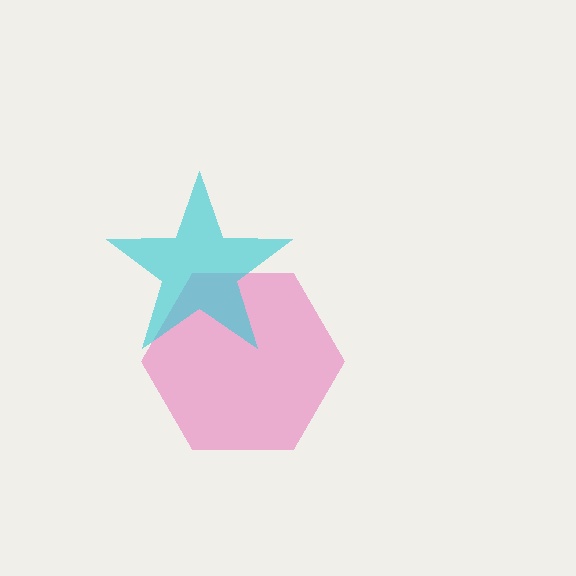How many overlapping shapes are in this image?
There are 2 overlapping shapes in the image.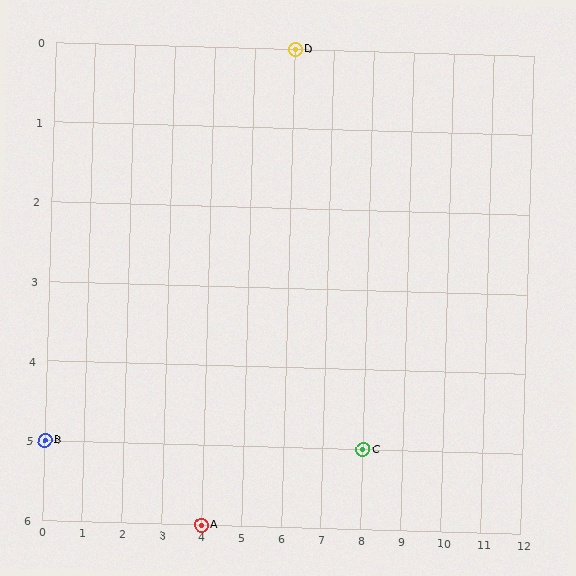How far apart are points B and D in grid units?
Points B and D are 6 columns and 5 rows apart (about 7.8 grid units diagonally).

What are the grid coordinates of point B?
Point B is at grid coordinates (0, 5).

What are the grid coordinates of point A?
Point A is at grid coordinates (4, 6).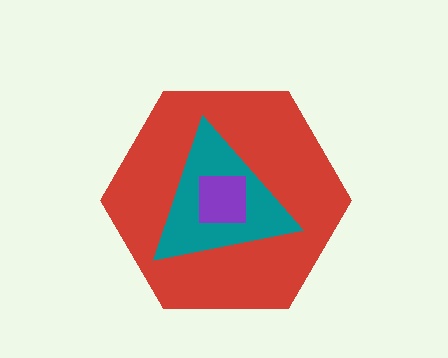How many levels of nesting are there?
3.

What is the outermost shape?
The red hexagon.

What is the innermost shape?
The purple square.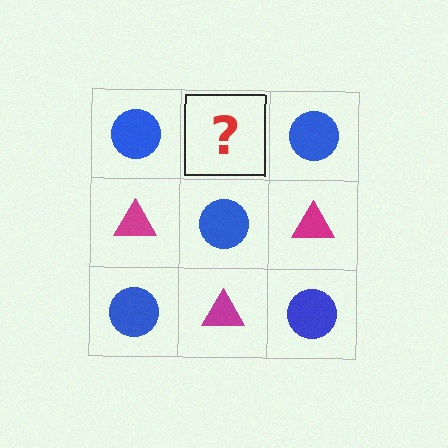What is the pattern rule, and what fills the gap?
The rule is that it alternates blue circle and magenta triangle in a checkerboard pattern. The gap should be filled with a magenta triangle.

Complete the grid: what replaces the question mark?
The question mark should be replaced with a magenta triangle.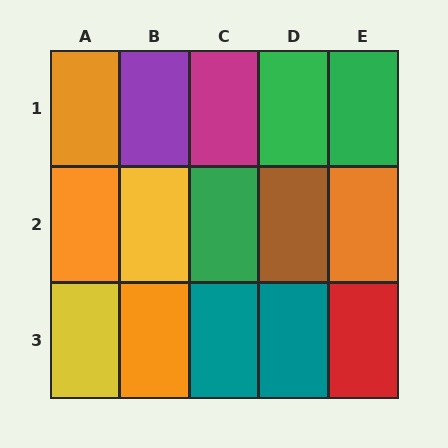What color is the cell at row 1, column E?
Green.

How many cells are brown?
1 cell is brown.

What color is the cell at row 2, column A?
Orange.